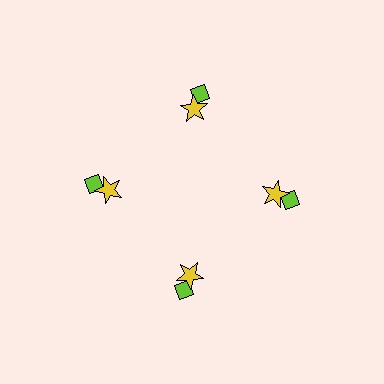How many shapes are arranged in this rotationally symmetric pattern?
There are 8 shapes, arranged in 4 groups of 2.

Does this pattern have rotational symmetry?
Yes, this pattern has 4-fold rotational symmetry. It looks the same after rotating 90 degrees around the center.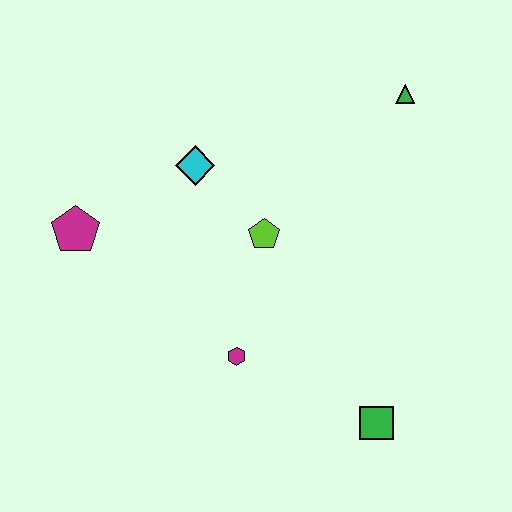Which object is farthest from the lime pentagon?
The green square is farthest from the lime pentagon.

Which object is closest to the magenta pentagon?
The cyan diamond is closest to the magenta pentagon.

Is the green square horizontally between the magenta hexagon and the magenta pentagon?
No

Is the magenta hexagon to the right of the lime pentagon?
No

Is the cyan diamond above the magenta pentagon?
Yes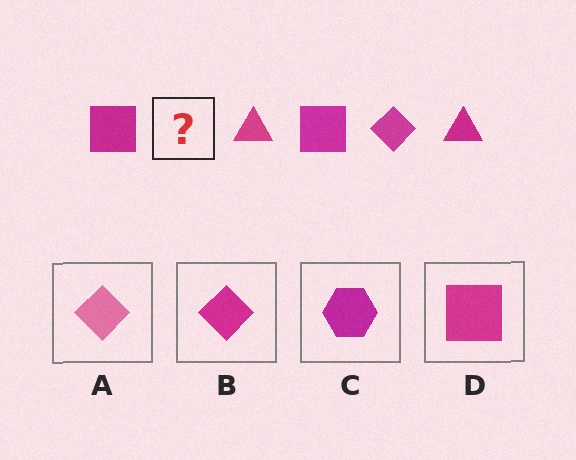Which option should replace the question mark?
Option B.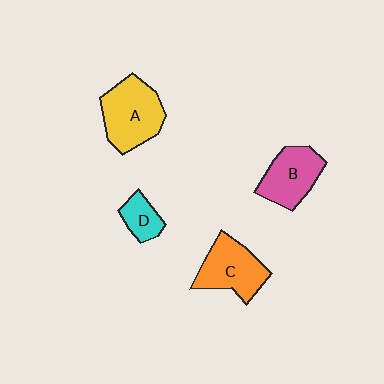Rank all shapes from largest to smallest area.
From largest to smallest: A (yellow), C (orange), B (pink), D (cyan).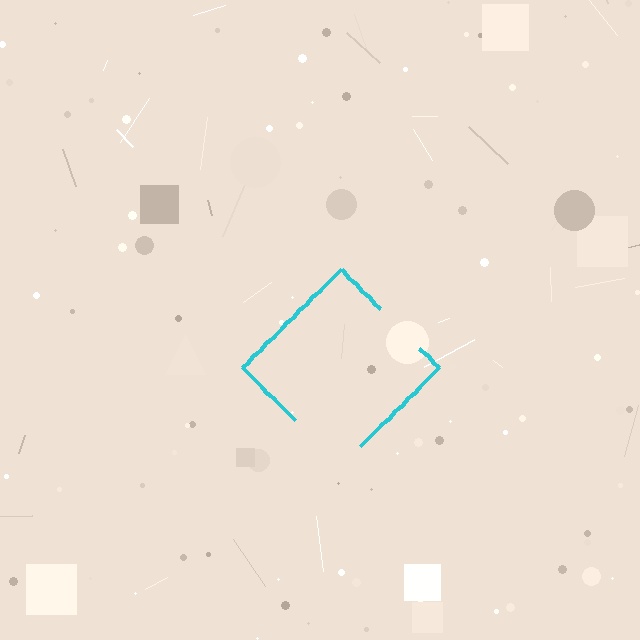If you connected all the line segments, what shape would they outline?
They would outline a diamond.